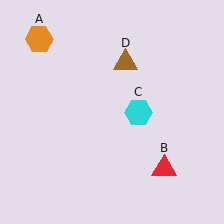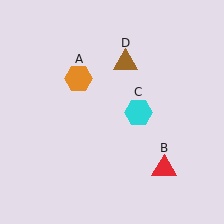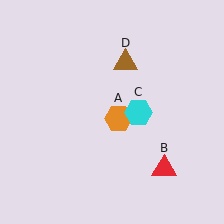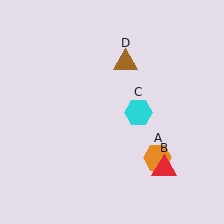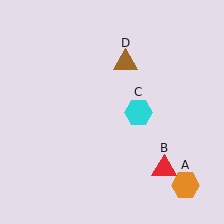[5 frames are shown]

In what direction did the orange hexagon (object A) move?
The orange hexagon (object A) moved down and to the right.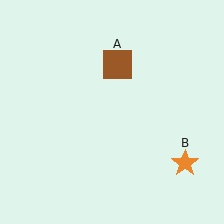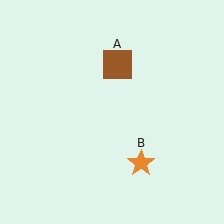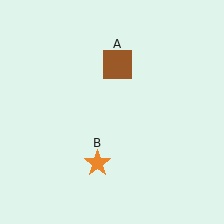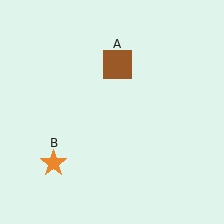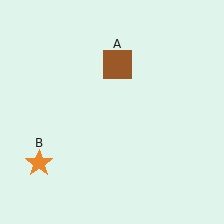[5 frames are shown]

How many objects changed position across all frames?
1 object changed position: orange star (object B).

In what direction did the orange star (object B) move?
The orange star (object B) moved left.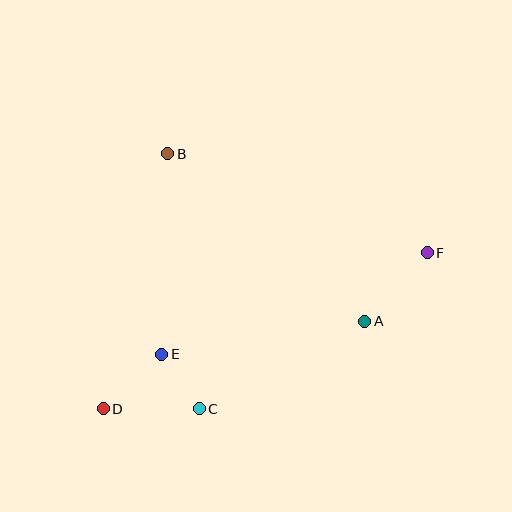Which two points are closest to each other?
Points C and E are closest to each other.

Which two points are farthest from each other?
Points D and F are farthest from each other.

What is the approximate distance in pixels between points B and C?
The distance between B and C is approximately 257 pixels.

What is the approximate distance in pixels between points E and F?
The distance between E and F is approximately 284 pixels.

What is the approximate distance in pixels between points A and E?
The distance between A and E is approximately 206 pixels.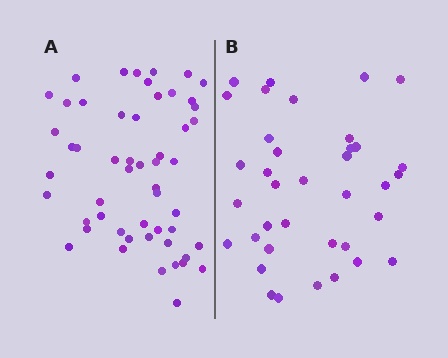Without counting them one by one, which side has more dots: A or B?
Region A (the left region) has more dots.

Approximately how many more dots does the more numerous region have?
Region A has approximately 15 more dots than region B.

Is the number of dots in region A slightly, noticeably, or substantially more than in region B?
Region A has noticeably more, but not dramatically so. The ratio is roughly 1.4 to 1.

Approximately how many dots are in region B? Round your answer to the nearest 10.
About 40 dots. (The exact count is 37, which rounds to 40.)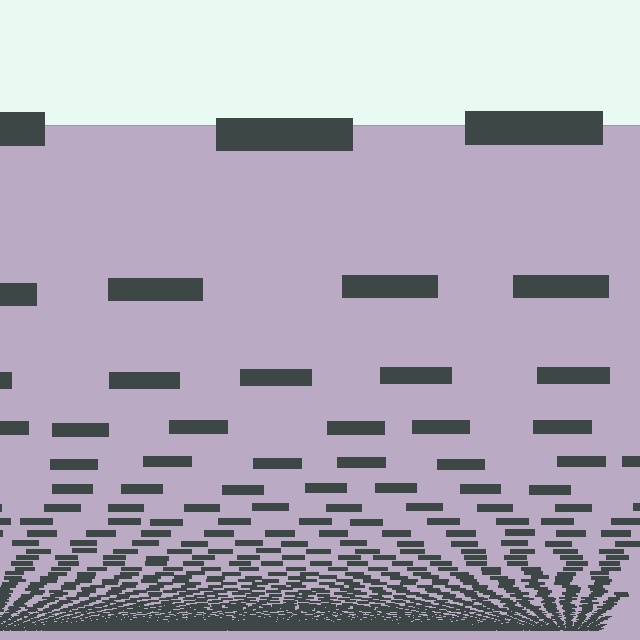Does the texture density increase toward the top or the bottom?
Density increases toward the bottom.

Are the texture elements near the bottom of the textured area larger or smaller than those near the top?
Smaller. The gradient is inverted — elements near the bottom are smaller and denser.